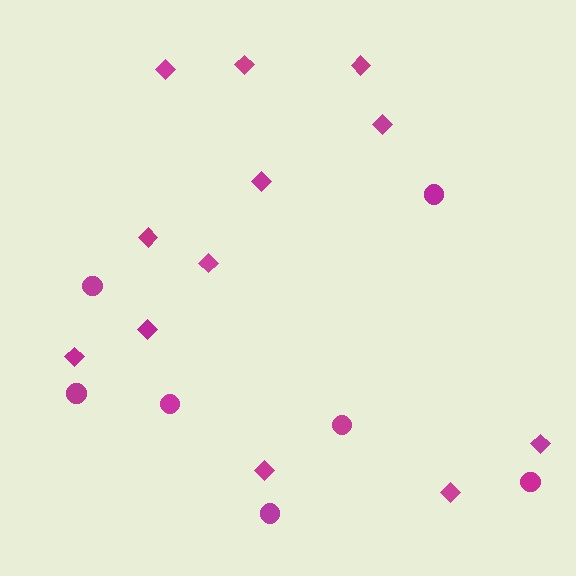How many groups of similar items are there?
There are 2 groups: one group of diamonds (12) and one group of circles (7).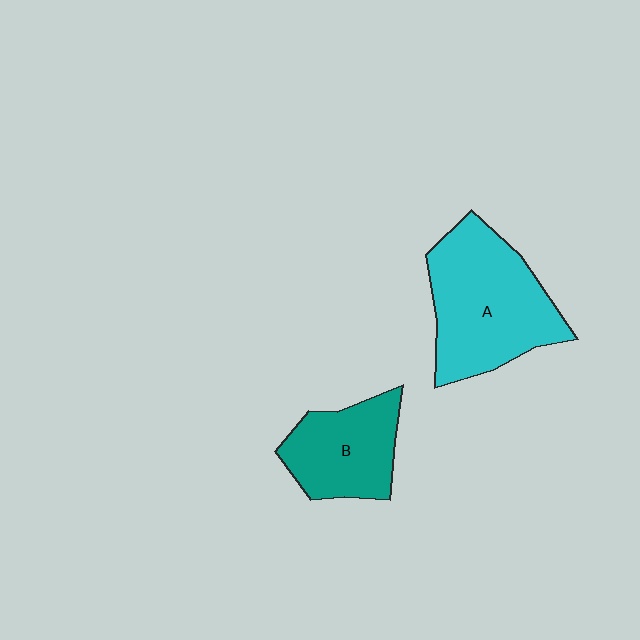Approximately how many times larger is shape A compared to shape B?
Approximately 1.6 times.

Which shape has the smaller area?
Shape B (teal).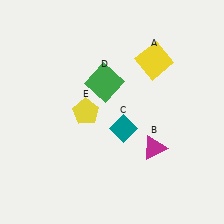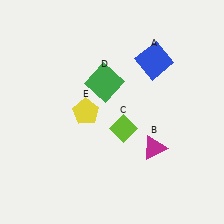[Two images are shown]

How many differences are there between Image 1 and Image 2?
There are 2 differences between the two images.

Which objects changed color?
A changed from yellow to blue. C changed from teal to lime.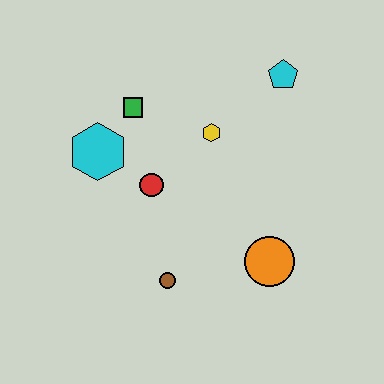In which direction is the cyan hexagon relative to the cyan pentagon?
The cyan hexagon is to the left of the cyan pentagon.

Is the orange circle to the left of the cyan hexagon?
No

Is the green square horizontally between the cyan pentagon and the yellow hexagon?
No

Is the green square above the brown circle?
Yes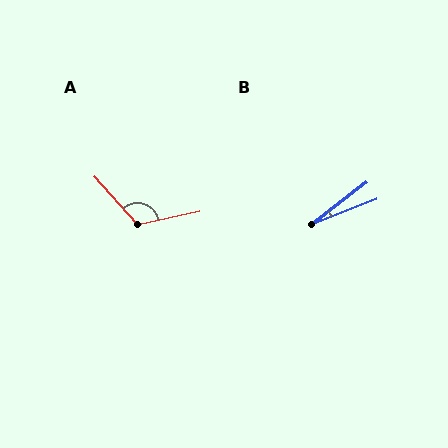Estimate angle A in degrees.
Approximately 119 degrees.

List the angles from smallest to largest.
B (16°), A (119°).